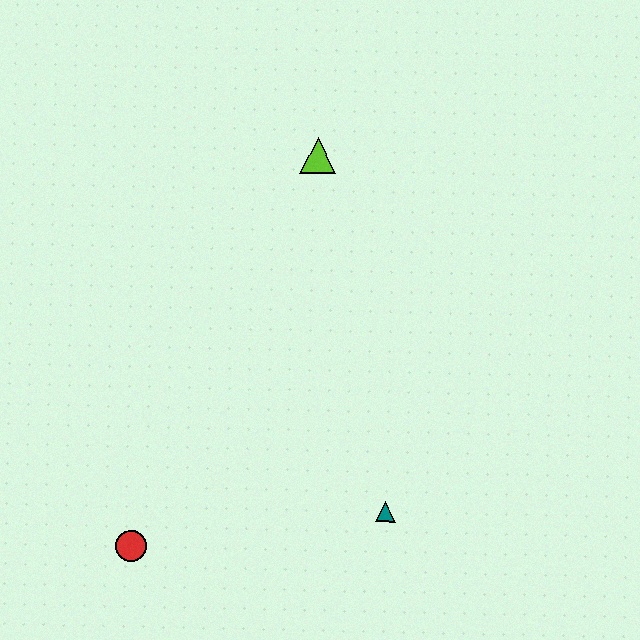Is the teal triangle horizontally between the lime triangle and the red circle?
No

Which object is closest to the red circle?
The teal triangle is closest to the red circle.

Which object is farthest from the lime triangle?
The red circle is farthest from the lime triangle.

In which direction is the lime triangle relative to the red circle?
The lime triangle is above the red circle.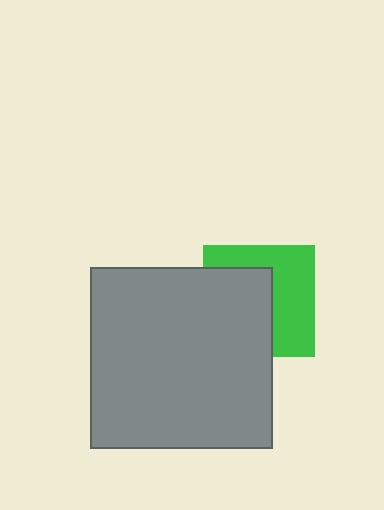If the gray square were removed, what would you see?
You would see the complete green square.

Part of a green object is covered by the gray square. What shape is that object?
It is a square.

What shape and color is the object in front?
The object in front is a gray square.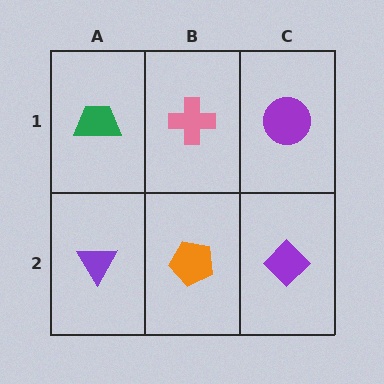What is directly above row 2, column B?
A pink cross.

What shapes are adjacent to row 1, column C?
A purple diamond (row 2, column C), a pink cross (row 1, column B).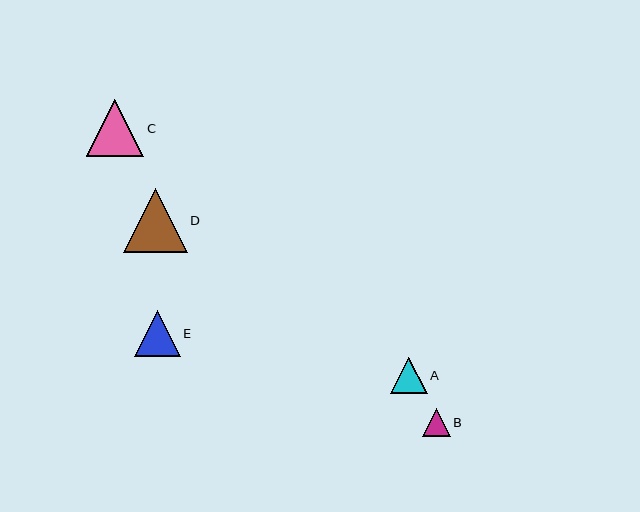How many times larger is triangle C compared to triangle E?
Triangle C is approximately 1.2 times the size of triangle E.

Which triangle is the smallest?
Triangle B is the smallest with a size of approximately 28 pixels.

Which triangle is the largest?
Triangle D is the largest with a size of approximately 64 pixels.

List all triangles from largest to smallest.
From largest to smallest: D, C, E, A, B.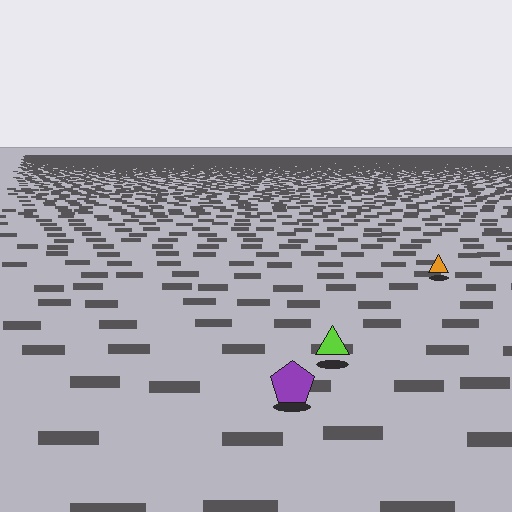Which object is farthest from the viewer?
The orange triangle is farthest from the viewer. It appears smaller and the ground texture around it is denser.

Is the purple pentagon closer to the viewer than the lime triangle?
Yes. The purple pentagon is closer — you can tell from the texture gradient: the ground texture is coarser near it.